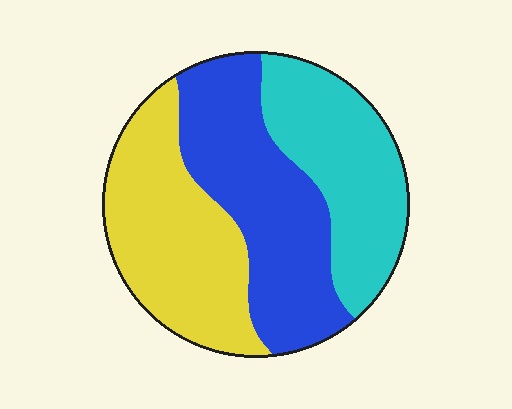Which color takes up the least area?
Cyan, at roughly 30%.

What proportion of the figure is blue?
Blue covers about 35% of the figure.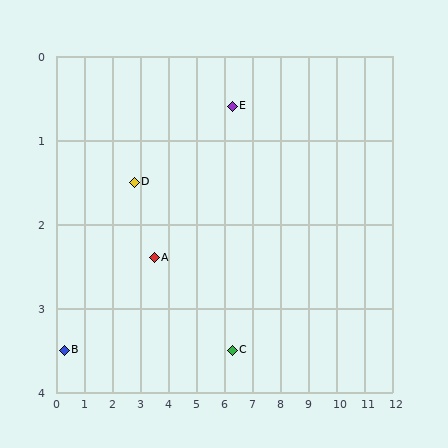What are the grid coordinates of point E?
Point E is at approximately (6.3, 0.6).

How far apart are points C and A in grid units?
Points C and A are about 3.0 grid units apart.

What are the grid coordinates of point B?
Point B is at approximately (0.3, 3.5).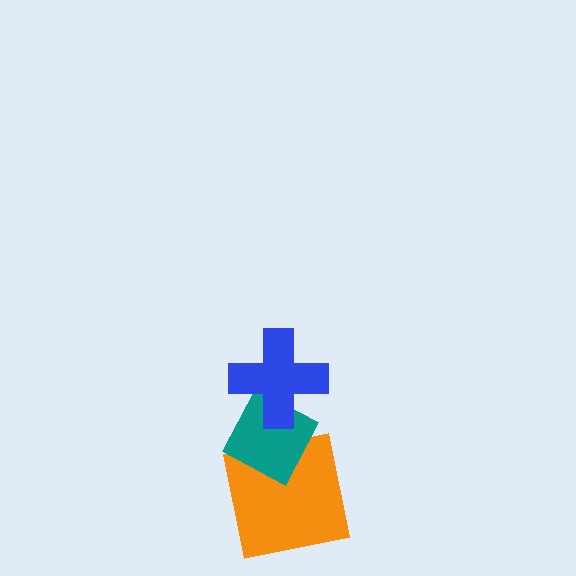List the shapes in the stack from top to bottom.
From top to bottom: the blue cross, the teal diamond, the orange square.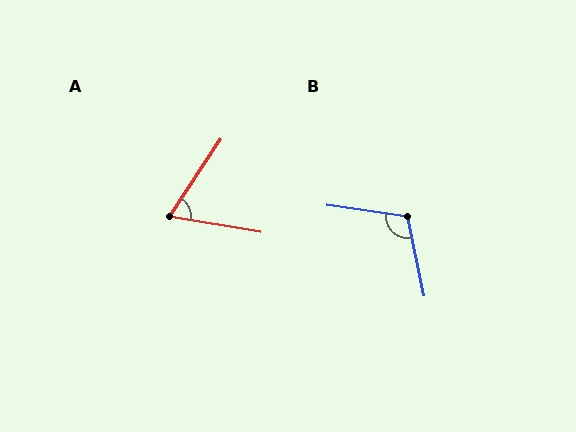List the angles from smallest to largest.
A (66°), B (110°).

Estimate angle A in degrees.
Approximately 66 degrees.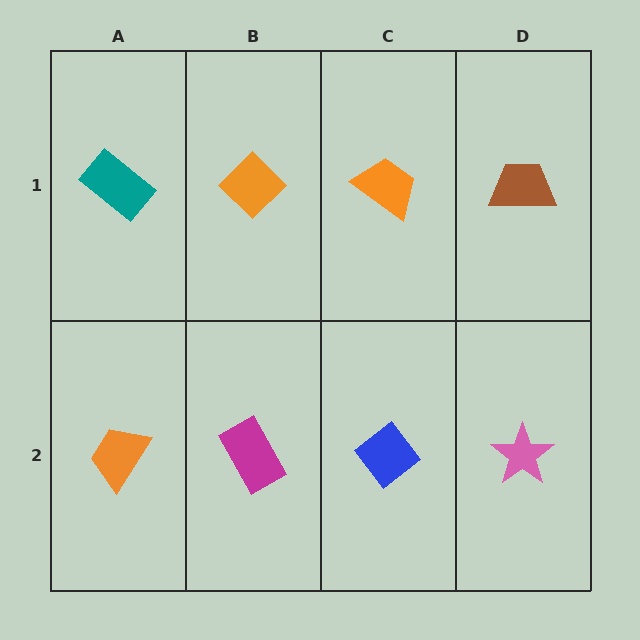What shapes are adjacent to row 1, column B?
A magenta rectangle (row 2, column B), a teal rectangle (row 1, column A), an orange trapezoid (row 1, column C).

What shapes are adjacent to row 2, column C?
An orange trapezoid (row 1, column C), a magenta rectangle (row 2, column B), a pink star (row 2, column D).